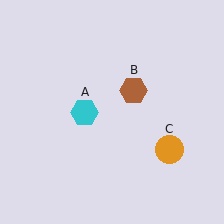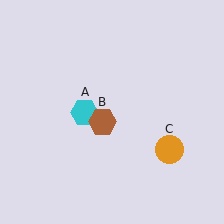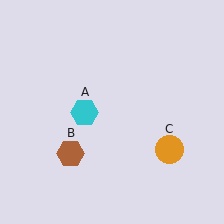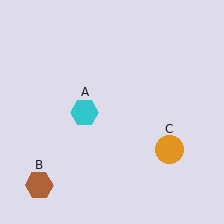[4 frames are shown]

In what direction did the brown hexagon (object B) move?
The brown hexagon (object B) moved down and to the left.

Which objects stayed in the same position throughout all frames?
Cyan hexagon (object A) and orange circle (object C) remained stationary.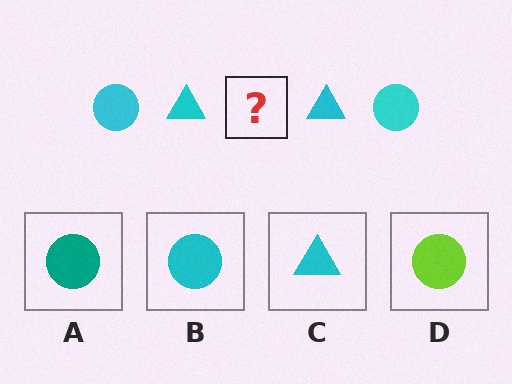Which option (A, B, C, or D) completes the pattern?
B.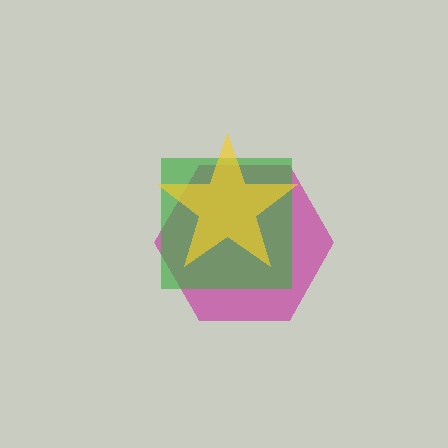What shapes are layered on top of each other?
The layered shapes are: a magenta hexagon, a green square, a yellow star.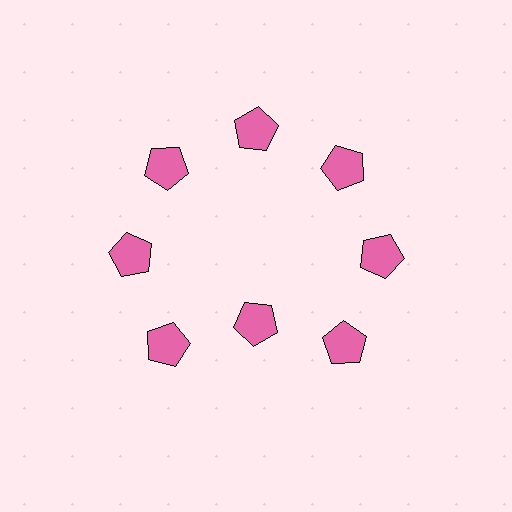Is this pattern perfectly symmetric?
No. The 8 pink pentagons are arranged in a ring, but one element near the 6 o'clock position is pulled inward toward the center, breaking the 8-fold rotational symmetry.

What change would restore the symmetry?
The symmetry would be restored by moving it outward, back onto the ring so that all 8 pentagons sit at equal angles and equal distance from the center.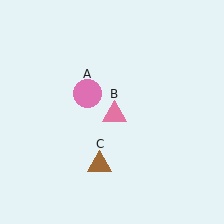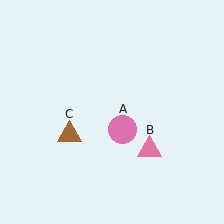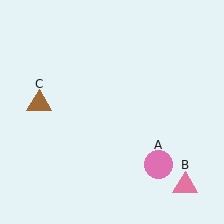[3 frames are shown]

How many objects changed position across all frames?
3 objects changed position: pink circle (object A), pink triangle (object B), brown triangle (object C).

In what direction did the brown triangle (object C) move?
The brown triangle (object C) moved up and to the left.